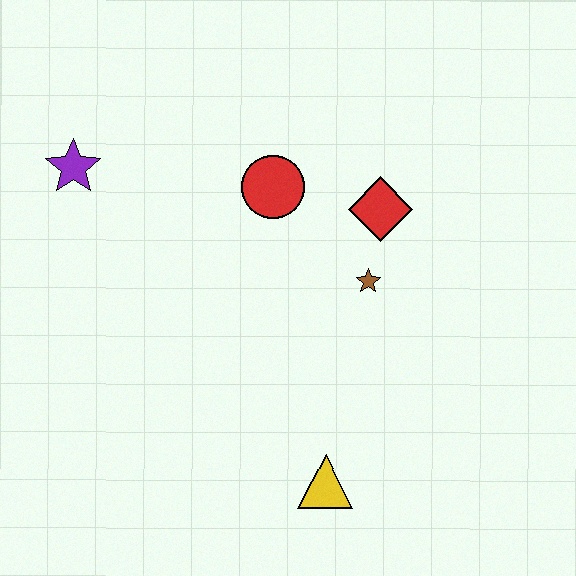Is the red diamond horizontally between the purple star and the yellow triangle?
No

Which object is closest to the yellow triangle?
The brown star is closest to the yellow triangle.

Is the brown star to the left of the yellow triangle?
No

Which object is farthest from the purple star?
The yellow triangle is farthest from the purple star.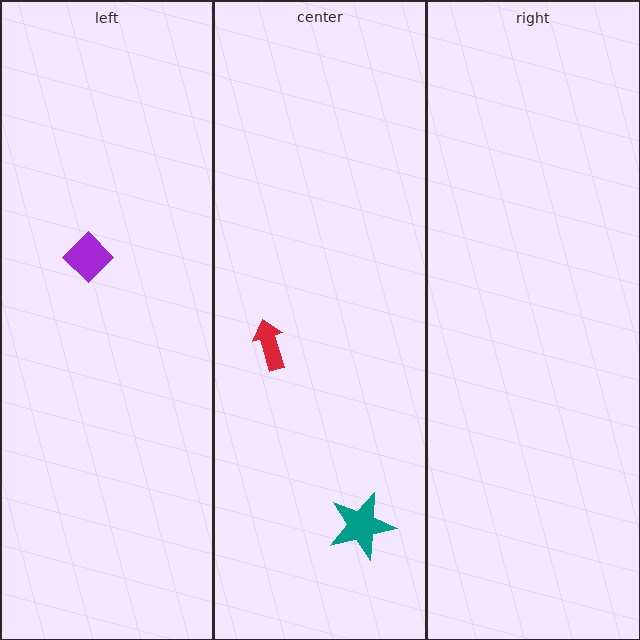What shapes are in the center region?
The teal star, the red arrow.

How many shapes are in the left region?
1.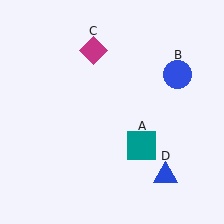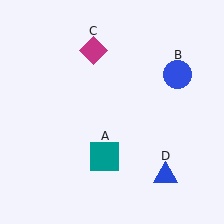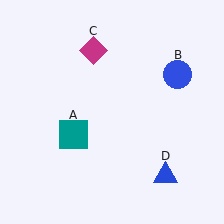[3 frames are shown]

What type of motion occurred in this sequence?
The teal square (object A) rotated clockwise around the center of the scene.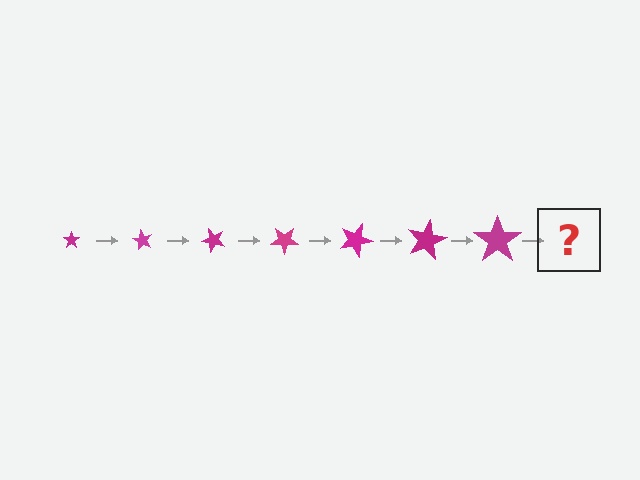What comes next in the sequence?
The next element should be a star, larger than the previous one and rotated 420 degrees from the start.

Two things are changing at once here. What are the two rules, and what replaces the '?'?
The two rules are that the star grows larger each step and it rotates 60 degrees each step. The '?' should be a star, larger than the previous one and rotated 420 degrees from the start.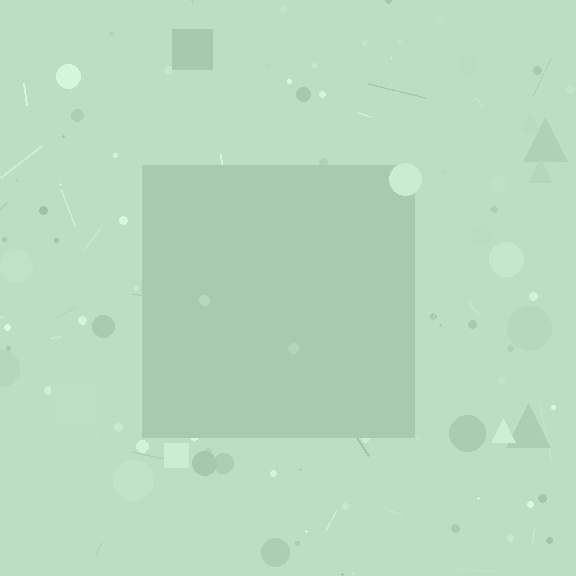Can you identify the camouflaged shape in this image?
The camouflaged shape is a square.